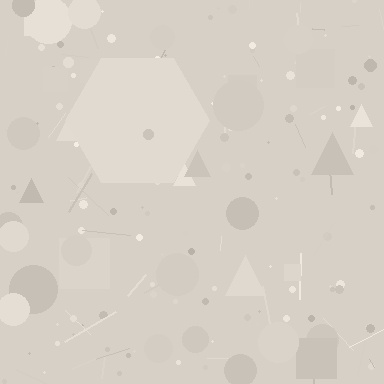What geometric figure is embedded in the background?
A hexagon is embedded in the background.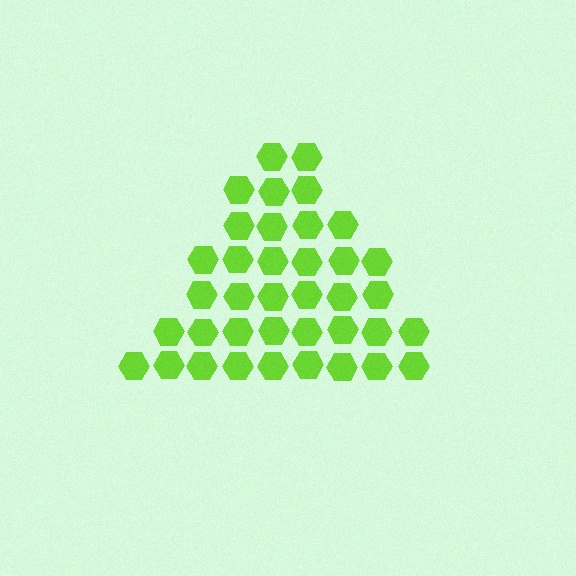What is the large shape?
The large shape is a triangle.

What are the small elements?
The small elements are hexagons.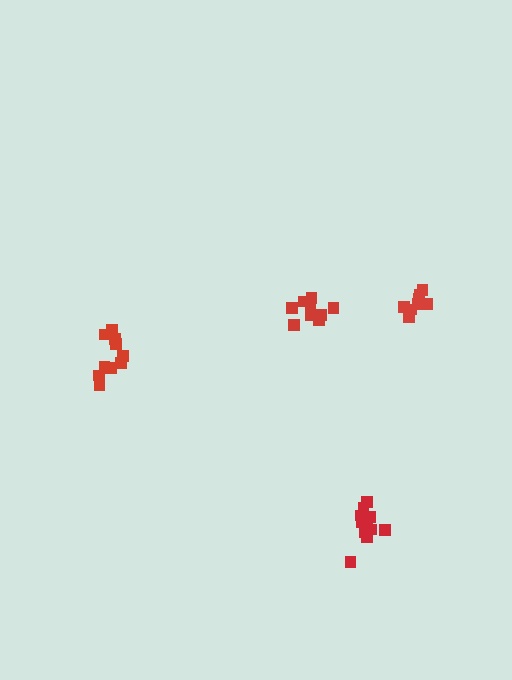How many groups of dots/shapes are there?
There are 4 groups.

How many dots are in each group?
Group 1: 10 dots, Group 2: 11 dots, Group 3: 11 dots, Group 4: 8 dots (40 total).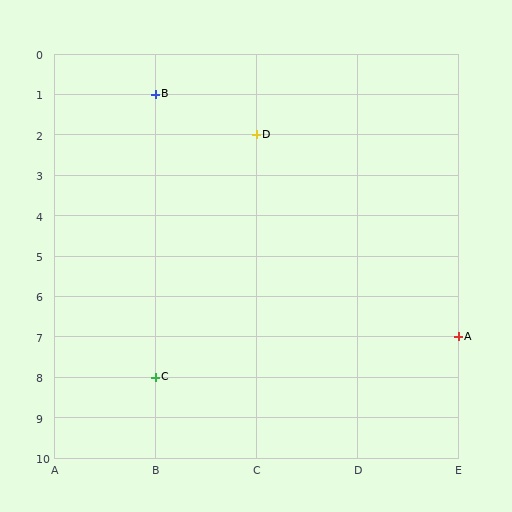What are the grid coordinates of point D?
Point D is at grid coordinates (C, 2).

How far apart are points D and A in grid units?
Points D and A are 2 columns and 5 rows apart (about 5.4 grid units diagonally).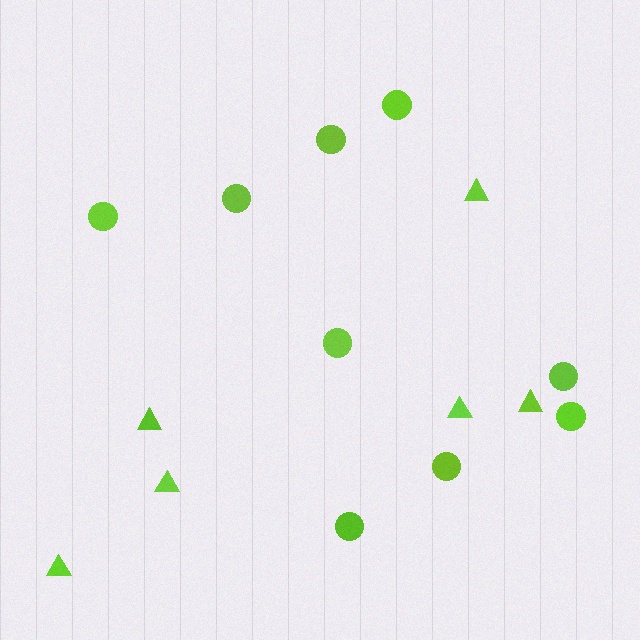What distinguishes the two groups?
There are 2 groups: one group of circles (9) and one group of triangles (6).